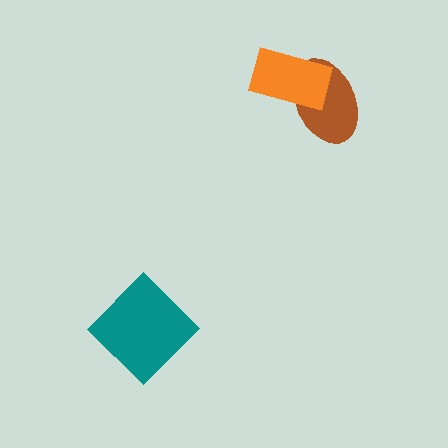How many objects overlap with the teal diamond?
0 objects overlap with the teal diamond.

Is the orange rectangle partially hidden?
No, no other shape covers it.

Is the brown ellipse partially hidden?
Yes, it is partially covered by another shape.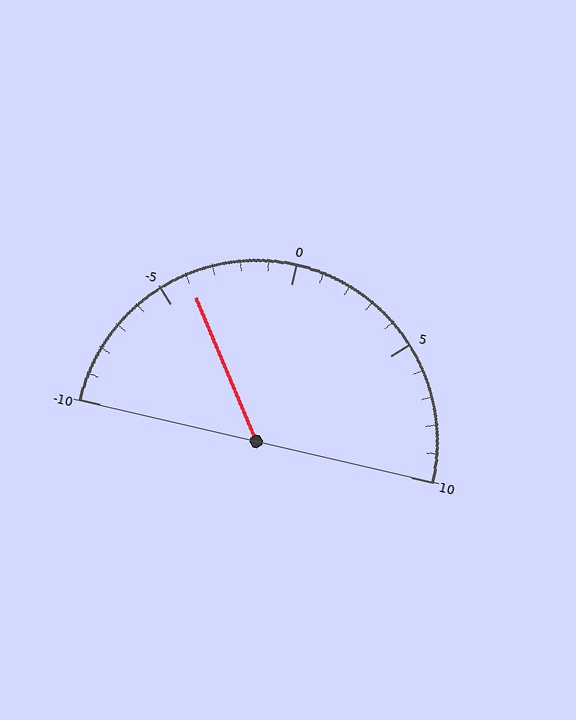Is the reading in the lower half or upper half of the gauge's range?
The reading is in the lower half of the range (-10 to 10).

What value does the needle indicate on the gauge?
The needle indicates approximately -4.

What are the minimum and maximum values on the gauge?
The gauge ranges from -10 to 10.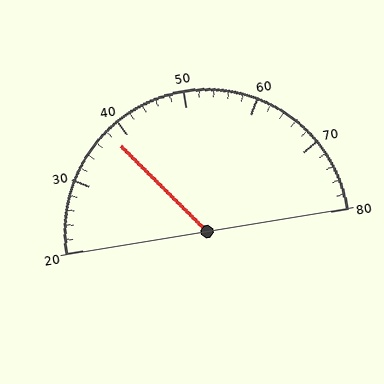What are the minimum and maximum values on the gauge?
The gauge ranges from 20 to 80.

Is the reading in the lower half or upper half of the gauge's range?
The reading is in the lower half of the range (20 to 80).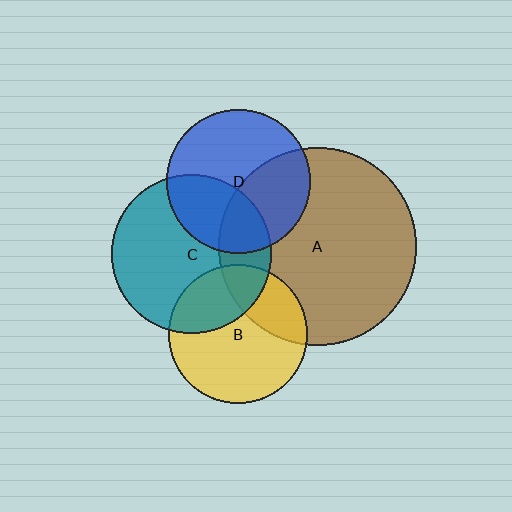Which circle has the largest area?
Circle A (brown).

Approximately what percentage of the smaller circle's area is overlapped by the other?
Approximately 25%.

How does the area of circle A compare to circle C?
Approximately 1.5 times.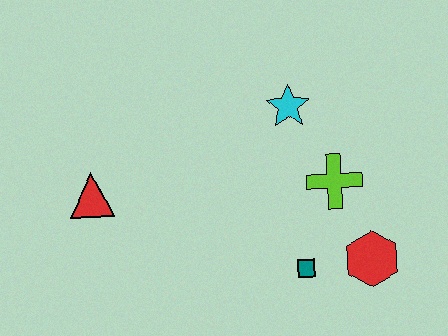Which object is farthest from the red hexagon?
The red triangle is farthest from the red hexagon.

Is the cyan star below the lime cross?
No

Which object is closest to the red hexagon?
The teal square is closest to the red hexagon.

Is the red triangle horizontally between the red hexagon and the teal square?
No